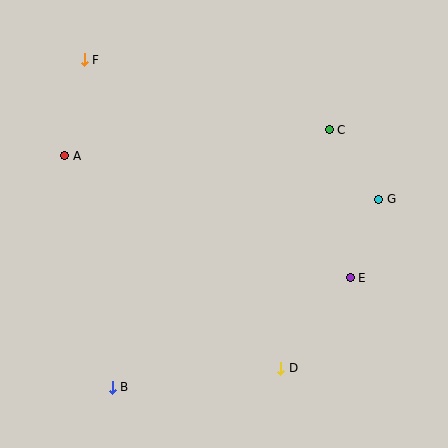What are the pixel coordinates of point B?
Point B is at (112, 387).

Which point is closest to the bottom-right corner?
Point D is closest to the bottom-right corner.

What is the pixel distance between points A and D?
The distance between A and D is 303 pixels.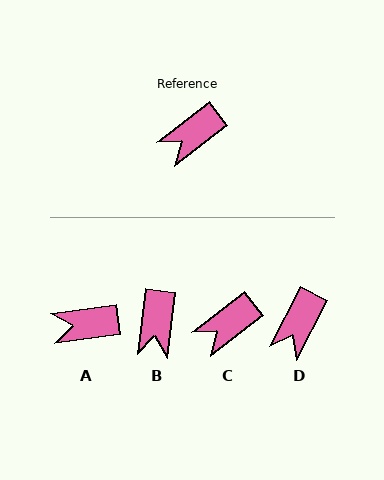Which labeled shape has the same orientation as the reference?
C.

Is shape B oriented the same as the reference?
No, it is off by about 45 degrees.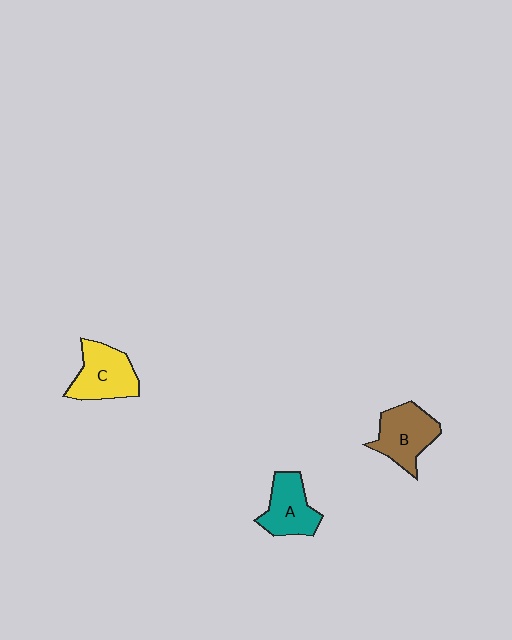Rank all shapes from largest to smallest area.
From largest to smallest: C (yellow), B (brown), A (teal).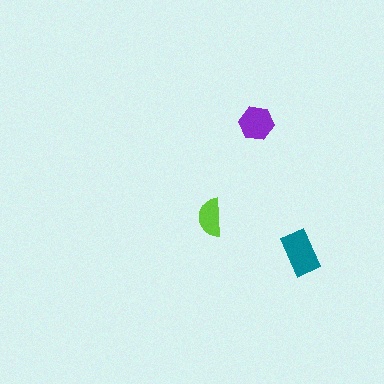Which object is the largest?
The teal rectangle.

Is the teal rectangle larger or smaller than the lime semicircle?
Larger.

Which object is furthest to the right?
The teal rectangle is rightmost.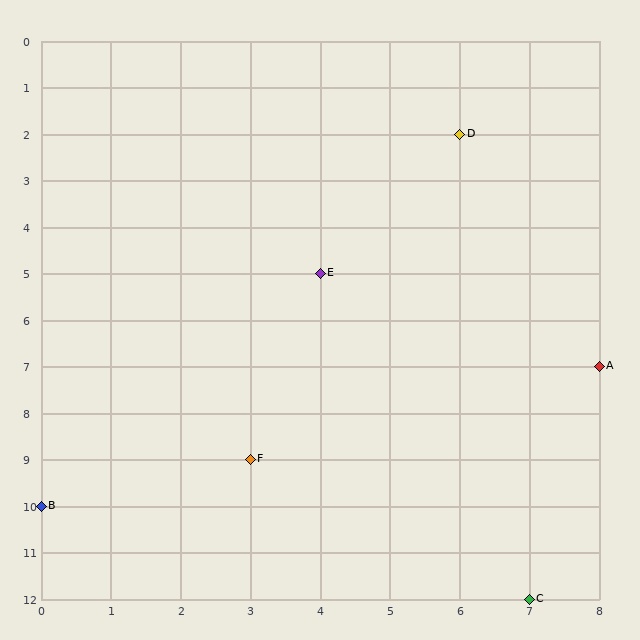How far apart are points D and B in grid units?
Points D and B are 6 columns and 8 rows apart (about 10.0 grid units diagonally).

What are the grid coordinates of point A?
Point A is at grid coordinates (8, 7).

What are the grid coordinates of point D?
Point D is at grid coordinates (6, 2).